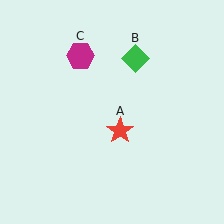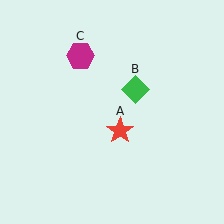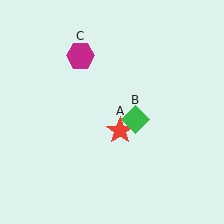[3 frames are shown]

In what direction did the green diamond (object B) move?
The green diamond (object B) moved down.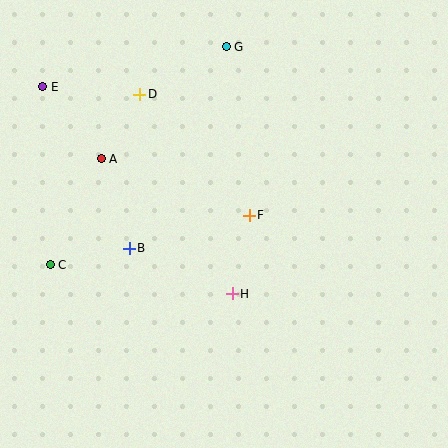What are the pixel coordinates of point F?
Point F is at (249, 215).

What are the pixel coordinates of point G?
Point G is at (226, 47).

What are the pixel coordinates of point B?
Point B is at (129, 248).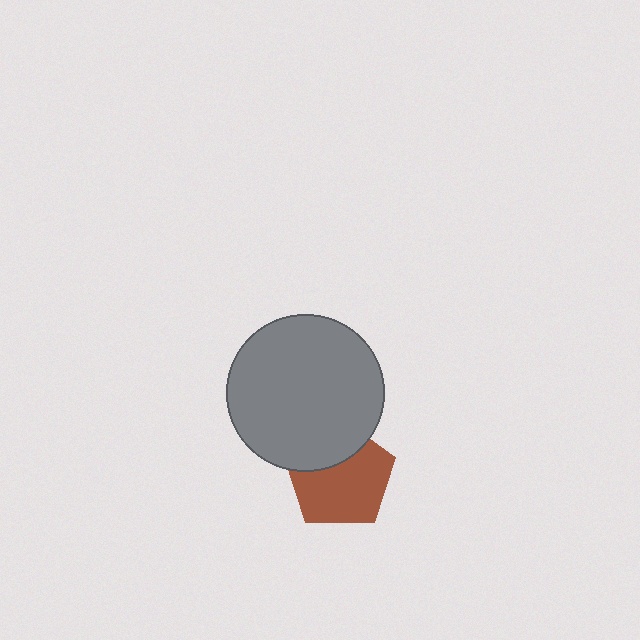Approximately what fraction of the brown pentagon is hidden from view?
Roughly 31% of the brown pentagon is hidden behind the gray circle.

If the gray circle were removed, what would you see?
You would see the complete brown pentagon.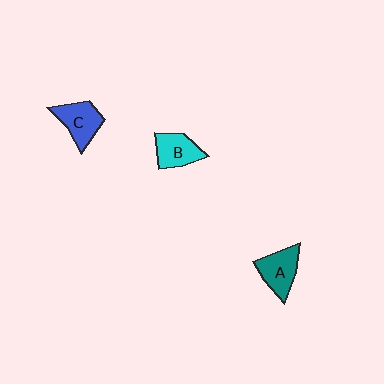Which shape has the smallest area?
Shape B (cyan).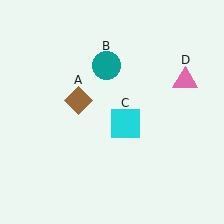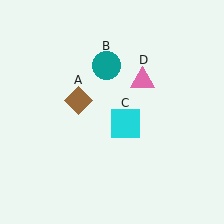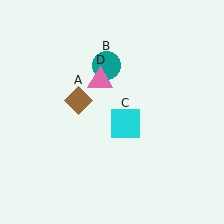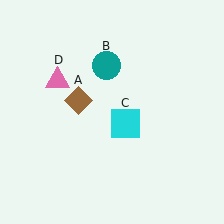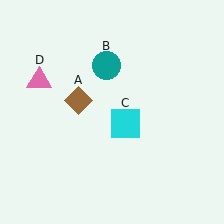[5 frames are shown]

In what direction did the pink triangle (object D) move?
The pink triangle (object D) moved left.